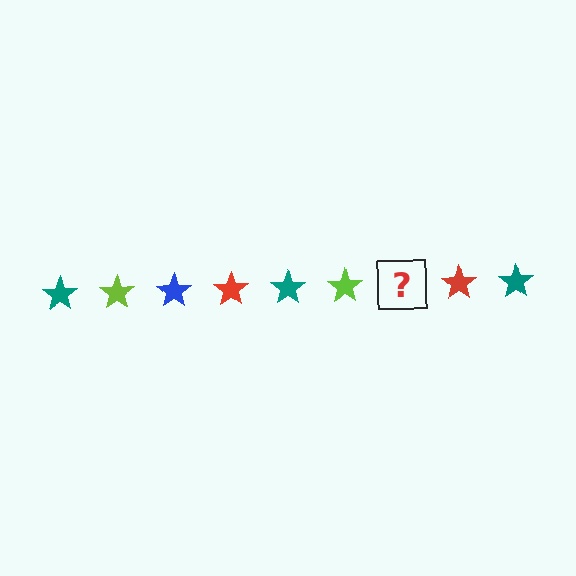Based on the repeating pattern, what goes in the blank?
The blank should be a blue star.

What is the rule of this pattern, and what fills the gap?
The rule is that the pattern cycles through teal, lime, blue, red stars. The gap should be filled with a blue star.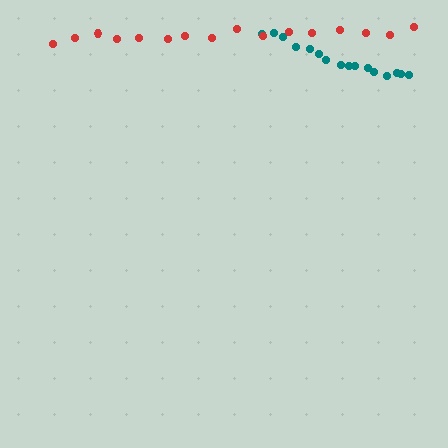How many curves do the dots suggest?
There are 2 distinct paths.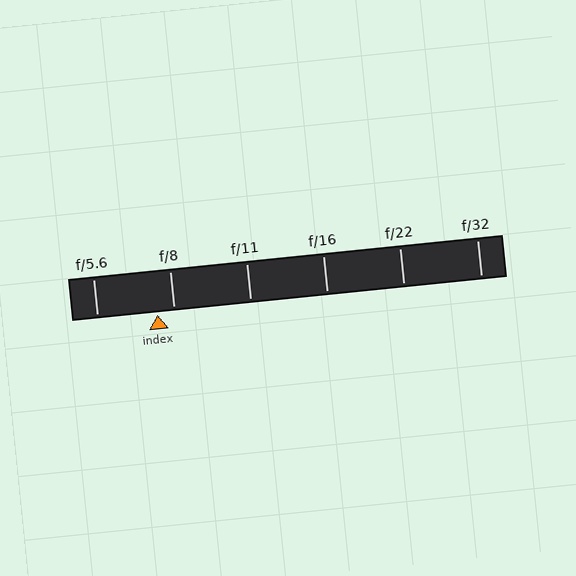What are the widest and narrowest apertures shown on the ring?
The widest aperture shown is f/5.6 and the narrowest is f/32.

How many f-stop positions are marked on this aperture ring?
There are 6 f-stop positions marked.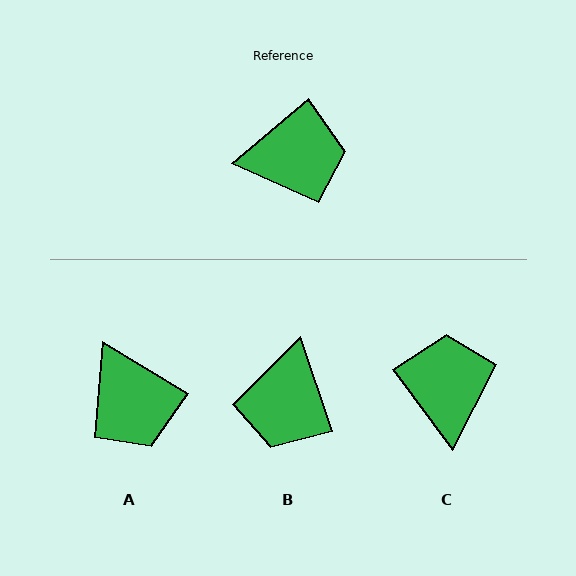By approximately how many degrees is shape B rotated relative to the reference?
Approximately 111 degrees clockwise.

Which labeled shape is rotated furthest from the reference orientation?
B, about 111 degrees away.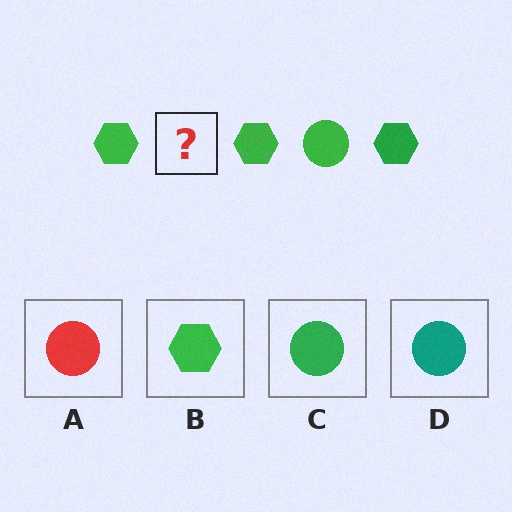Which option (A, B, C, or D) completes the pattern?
C.